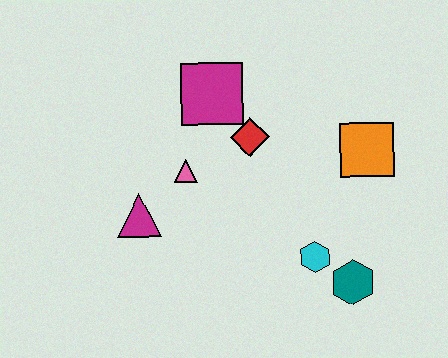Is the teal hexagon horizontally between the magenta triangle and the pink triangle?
No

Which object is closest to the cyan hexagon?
The teal hexagon is closest to the cyan hexagon.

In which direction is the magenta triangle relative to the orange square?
The magenta triangle is to the left of the orange square.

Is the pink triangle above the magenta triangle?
Yes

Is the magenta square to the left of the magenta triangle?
No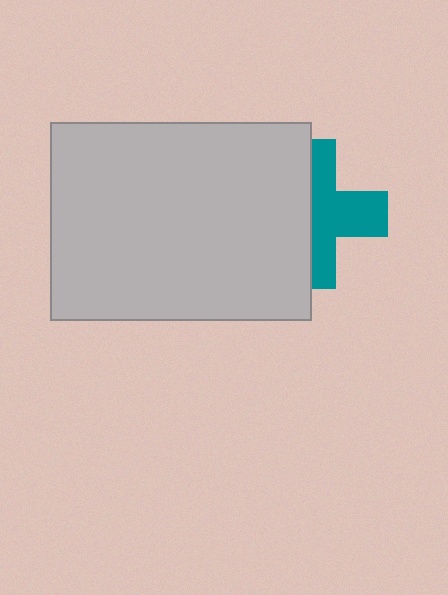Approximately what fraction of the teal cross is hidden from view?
Roughly 49% of the teal cross is hidden behind the light gray rectangle.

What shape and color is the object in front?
The object in front is a light gray rectangle.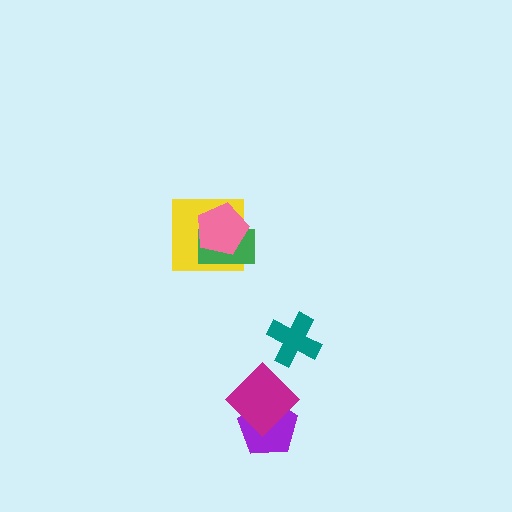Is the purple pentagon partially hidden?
Yes, it is partially covered by another shape.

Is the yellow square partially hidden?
Yes, it is partially covered by another shape.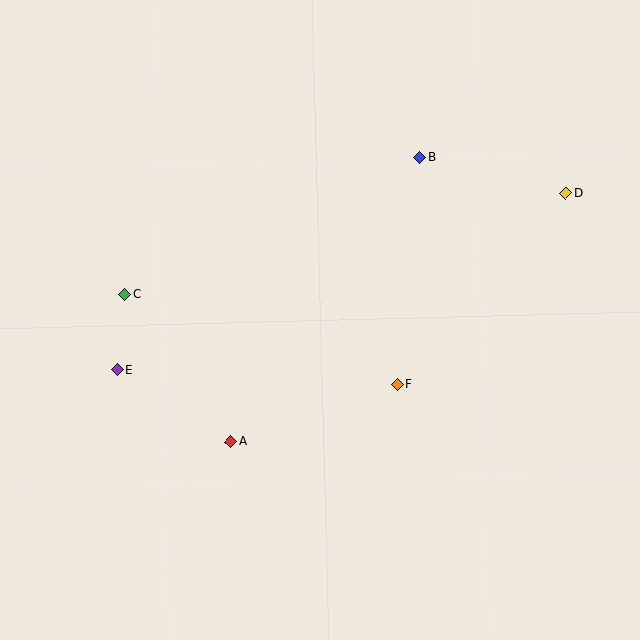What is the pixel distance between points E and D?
The distance between E and D is 482 pixels.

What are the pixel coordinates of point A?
Point A is at (231, 442).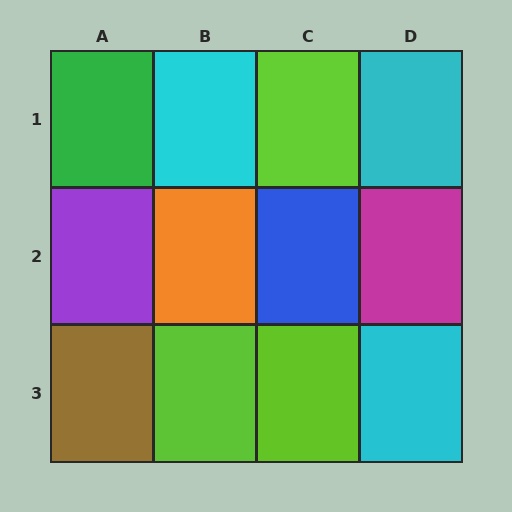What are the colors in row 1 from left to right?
Green, cyan, lime, cyan.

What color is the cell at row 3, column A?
Brown.